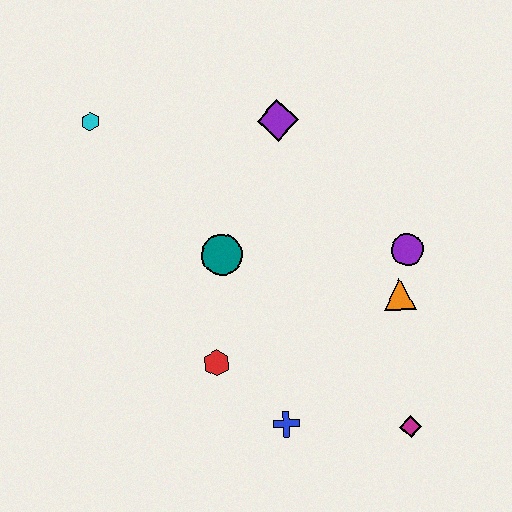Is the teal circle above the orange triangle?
Yes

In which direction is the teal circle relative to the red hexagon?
The teal circle is above the red hexagon.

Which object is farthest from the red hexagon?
The cyan hexagon is farthest from the red hexagon.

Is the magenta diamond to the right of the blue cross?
Yes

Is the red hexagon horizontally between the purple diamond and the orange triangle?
No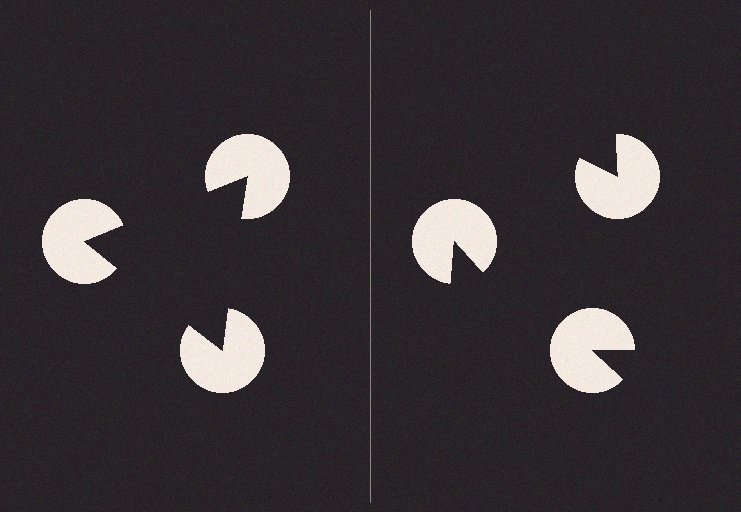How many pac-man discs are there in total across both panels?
6 — 3 on each side.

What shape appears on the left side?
An illusory triangle.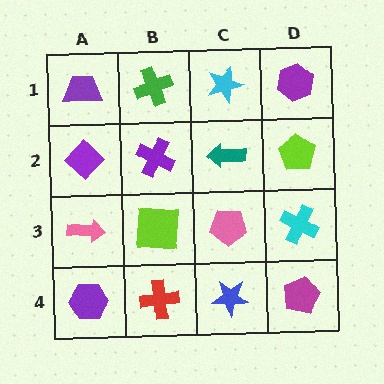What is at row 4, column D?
A magenta pentagon.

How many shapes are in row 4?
4 shapes.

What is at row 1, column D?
A purple hexagon.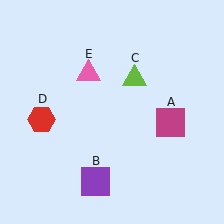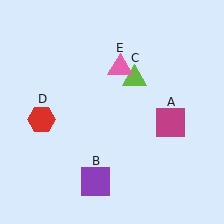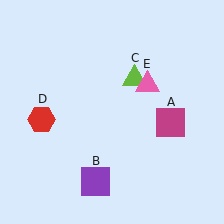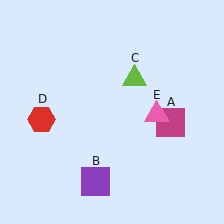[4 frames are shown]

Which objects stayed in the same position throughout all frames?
Magenta square (object A) and purple square (object B) and lime triangle (object C) and red hexagon (object D) remained stationary.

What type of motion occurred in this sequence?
The pink triangle (object E) rotated clockwise around the center of the scene.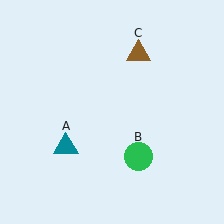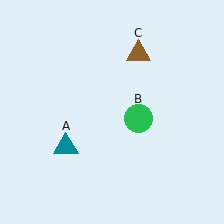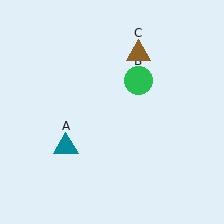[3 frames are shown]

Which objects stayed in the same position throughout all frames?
Teal triangle (object A) and brown triangle (object C) remained stationary.